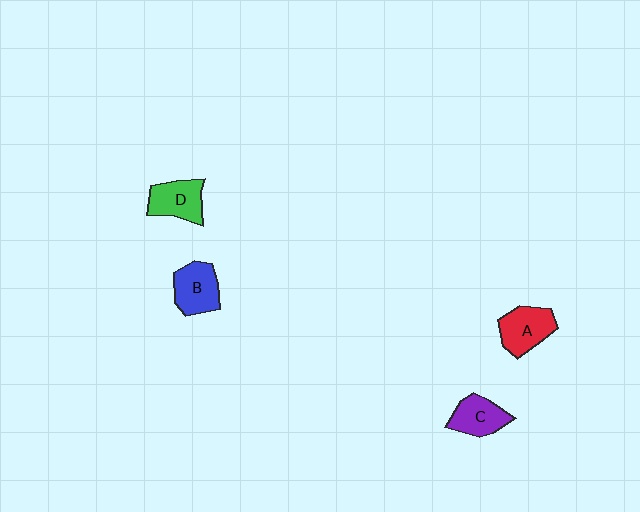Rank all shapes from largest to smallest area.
From largest to smallest: A (red), B (blue), D (green), C (purple).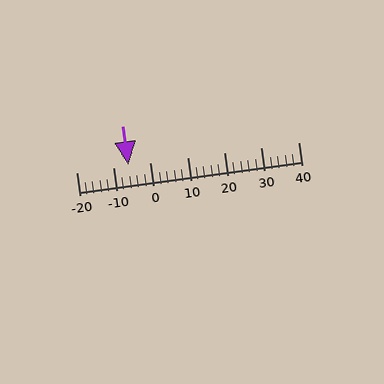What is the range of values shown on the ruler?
The ruler shows values from -20 to 40.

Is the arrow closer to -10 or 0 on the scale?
The arrow is closer to -10.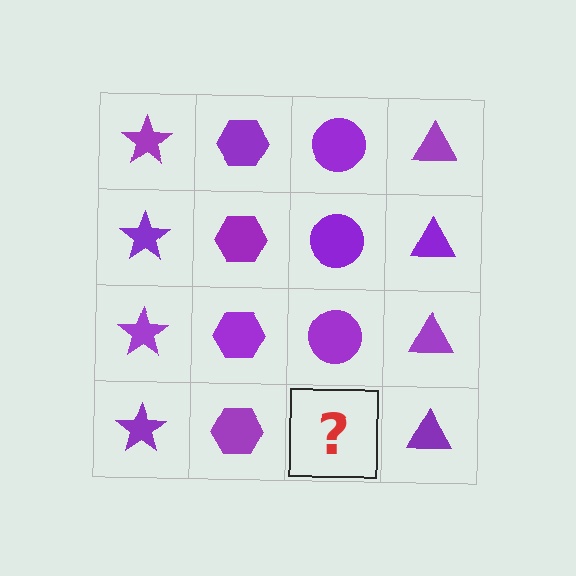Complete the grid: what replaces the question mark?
The question mark should be replaced with a purple circle.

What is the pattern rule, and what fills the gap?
The rule is that each column has a consistent shape. The gap should be filled with a purple circle.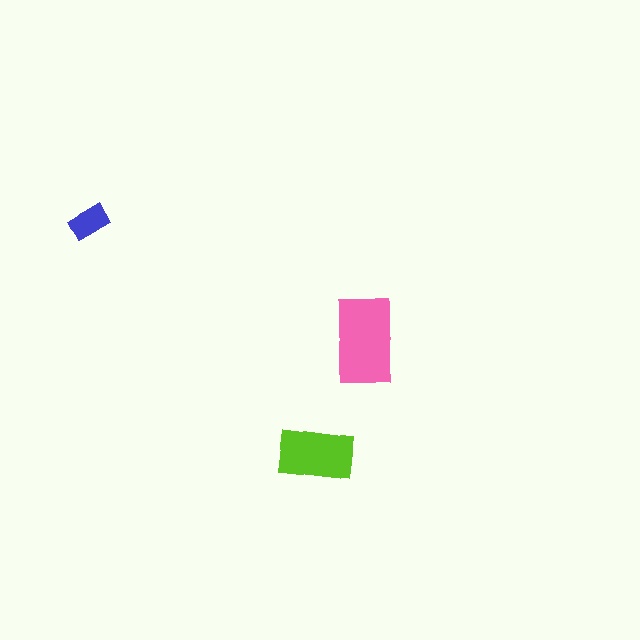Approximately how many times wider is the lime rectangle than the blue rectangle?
About 2 times wider.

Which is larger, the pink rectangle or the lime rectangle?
The pink one.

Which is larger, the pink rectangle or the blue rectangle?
The pink one.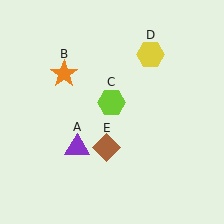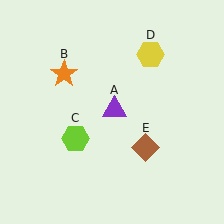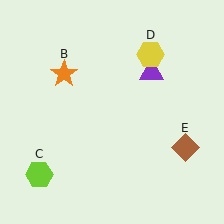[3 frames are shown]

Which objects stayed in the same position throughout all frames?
Orange star (object B) and yellow hexagon (object D) remained stationary.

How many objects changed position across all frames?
3 objects changed position: purple triangle (object A), lime hexagon (object C), brown diamond (object E).